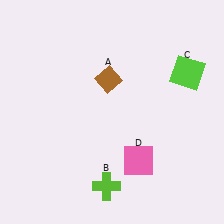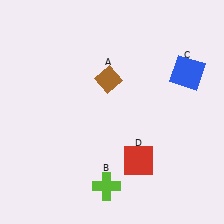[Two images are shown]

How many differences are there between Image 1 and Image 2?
There are 2 differences between the two images.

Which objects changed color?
C changed from lime to blue. D changed from pink to red.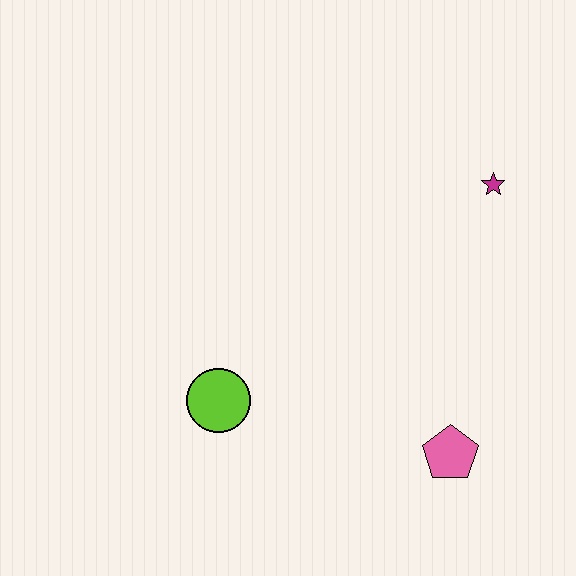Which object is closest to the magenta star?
The pink pentagon is closest to the magenta star.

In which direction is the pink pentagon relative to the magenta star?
The pink pentagon is below the magenta star.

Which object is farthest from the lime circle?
The magenta star is farthest from the lime circle.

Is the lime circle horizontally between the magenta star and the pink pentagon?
No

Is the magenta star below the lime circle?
No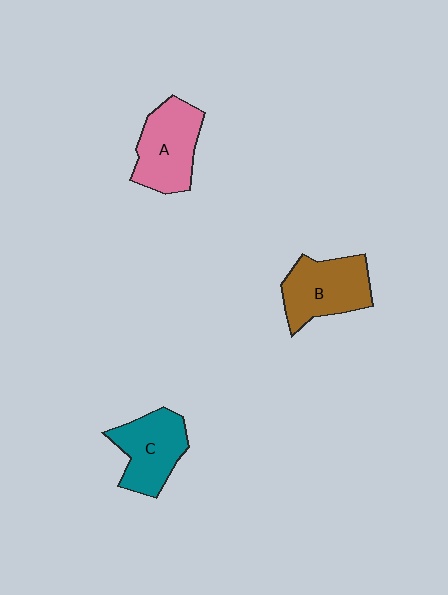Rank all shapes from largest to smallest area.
From largest to smallest: B (brown), A (pink), C (teal).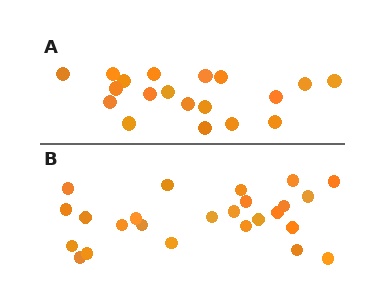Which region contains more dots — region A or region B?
Region B (the bottom region) has more dots.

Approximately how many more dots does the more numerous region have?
Region B has about 6 more dots than region A.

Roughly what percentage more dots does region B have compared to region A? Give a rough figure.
About 30% more.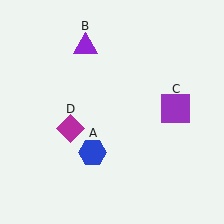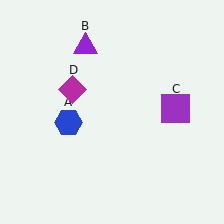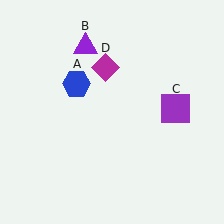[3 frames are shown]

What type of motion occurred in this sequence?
The blue hexagon (object A), magenta diamond (object D) rotated clockwise around the center of the scene.